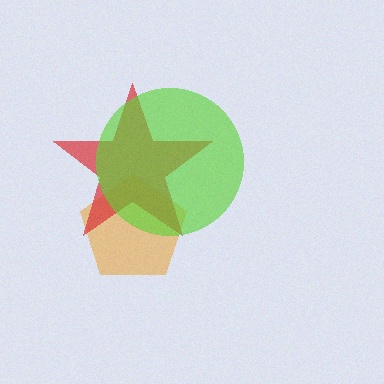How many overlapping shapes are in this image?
There are 3 overlapping shapes in the image.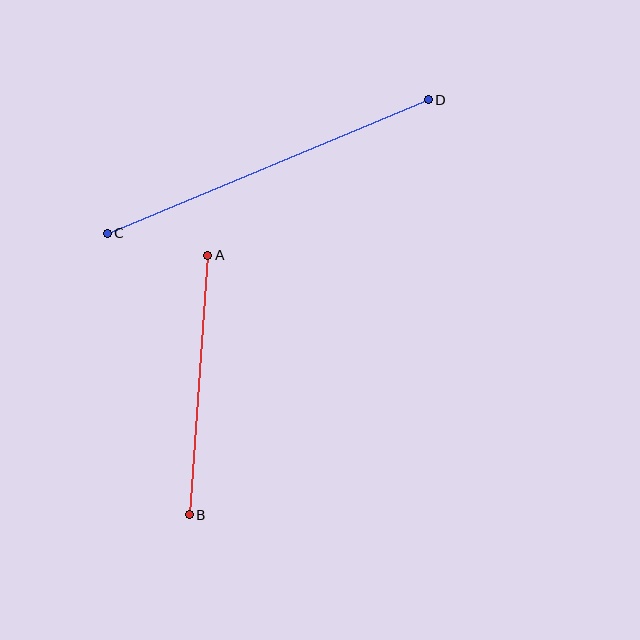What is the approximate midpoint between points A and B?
The midpoint is at approximately (199, 385) pixels.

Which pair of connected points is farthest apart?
Points C and D are farthest apart.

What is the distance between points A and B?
The distance is approximately 260 pixels.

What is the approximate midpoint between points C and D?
The midpoint is at approximately (268, 166) pixels.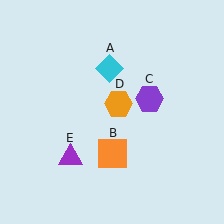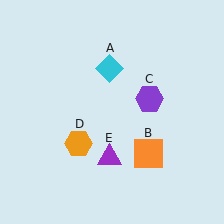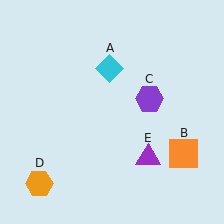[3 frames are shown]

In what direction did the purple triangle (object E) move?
The purple triangle (object E) moved right.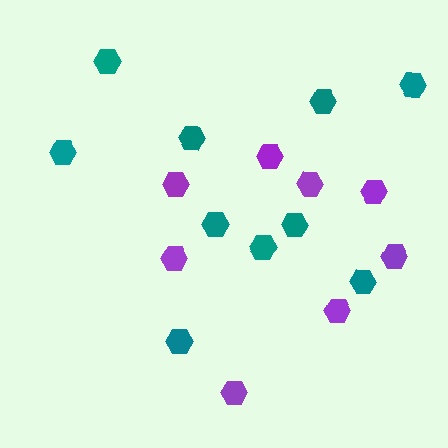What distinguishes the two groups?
There are 2 groups: one group of purple hexagons (8) and one group of teal hexagons (10).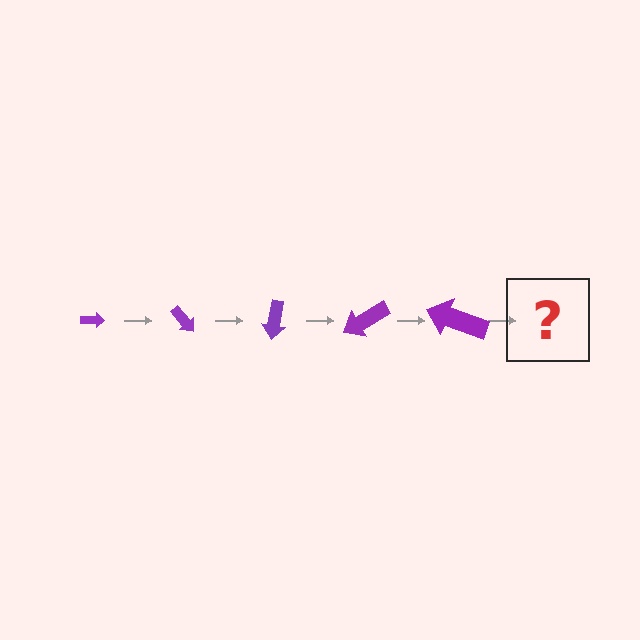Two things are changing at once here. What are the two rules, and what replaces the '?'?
The two rules are that the arrow grows larger each step and it rotates 50 degrees each step. The '?' should be an arrow, larger than the previous one and rotated 250 degrees from the start.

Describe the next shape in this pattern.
It should be an arrow, larger than the previous one and rotated 250 degrees from the start.